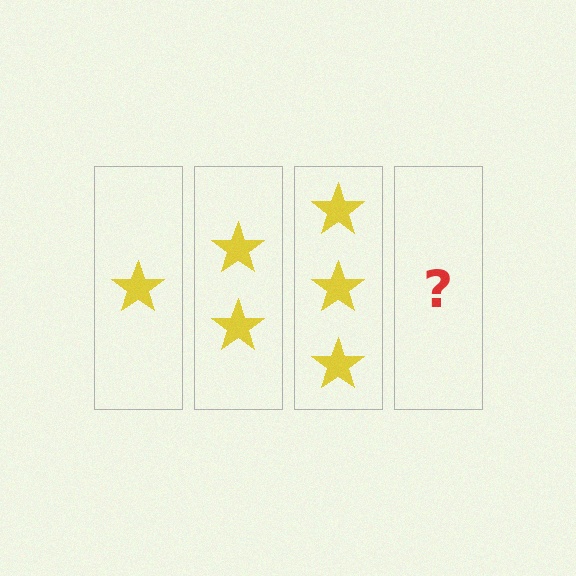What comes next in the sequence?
The next element should be 4 stars.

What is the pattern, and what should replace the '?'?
The pattern is that each step adds one more star. The '?' should be 4 stars.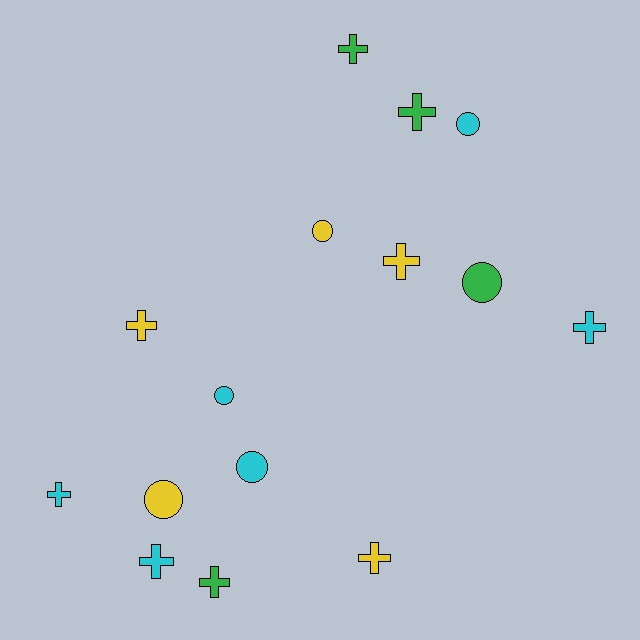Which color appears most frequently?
Cyan, with 6 objects.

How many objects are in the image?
There are 15 objects.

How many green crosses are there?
There are 3 green crosses.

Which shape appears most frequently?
Cross, with 9 objects.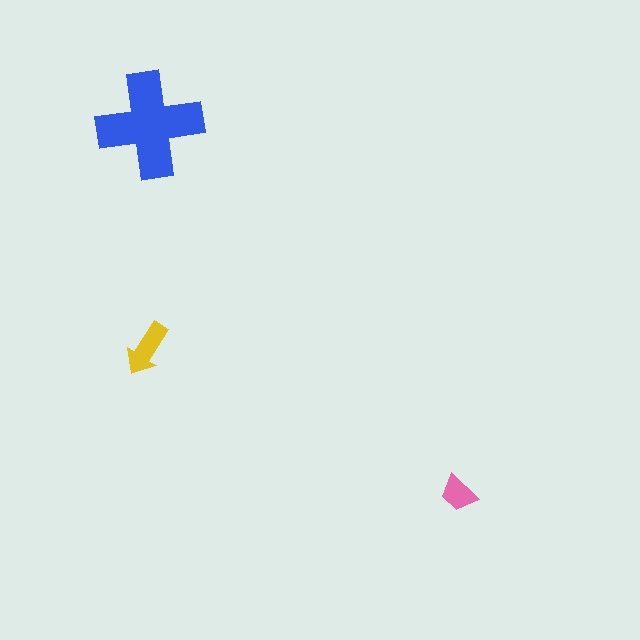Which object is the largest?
The blue cross.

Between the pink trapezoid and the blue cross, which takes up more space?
The blue cross.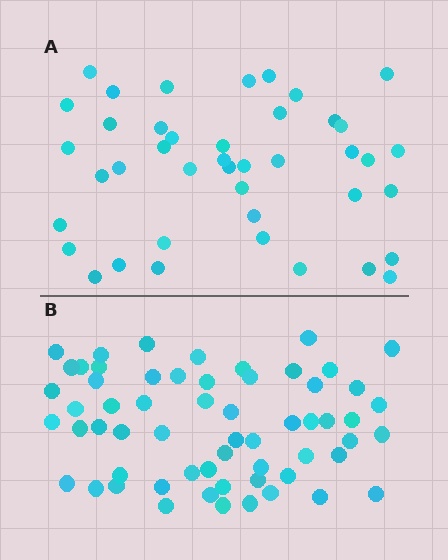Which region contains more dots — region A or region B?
Region B (the bottom region) has more dots.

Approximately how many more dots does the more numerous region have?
Region B has approximately 20 more dots than region A.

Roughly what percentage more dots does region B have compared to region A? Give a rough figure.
About 45% more.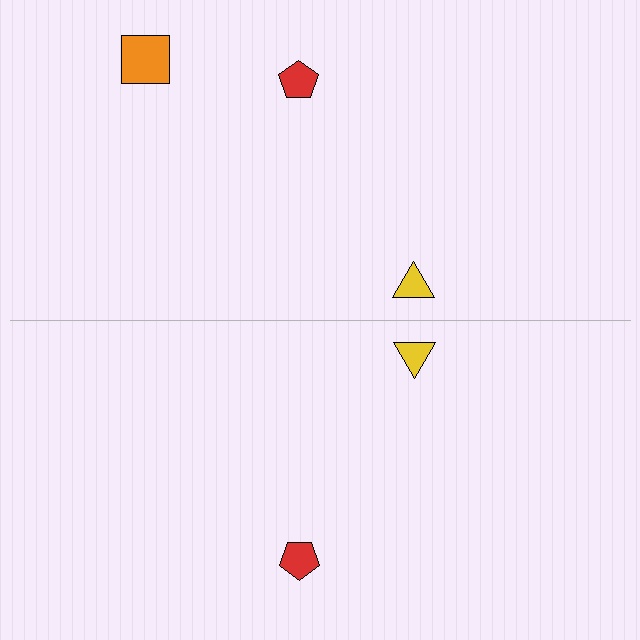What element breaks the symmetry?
A orange square is missing from the bottom side.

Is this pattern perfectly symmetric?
No, the pattern is not perfectly symmetric. A orange square is missing from the bottom side.